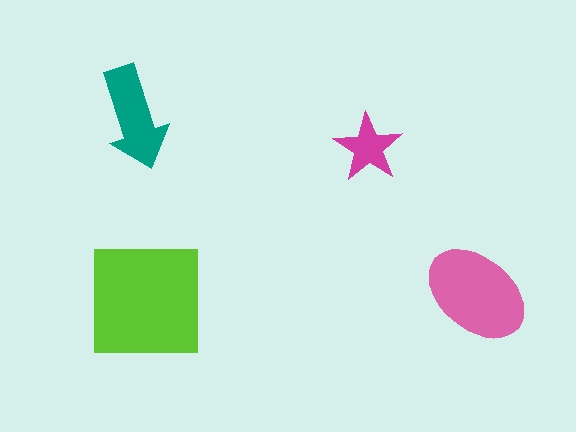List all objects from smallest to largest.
The magenta star, the teal arrow, the pink ellipse, the lime square.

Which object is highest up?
The teal arrow is topmost.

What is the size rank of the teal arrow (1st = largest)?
3rd.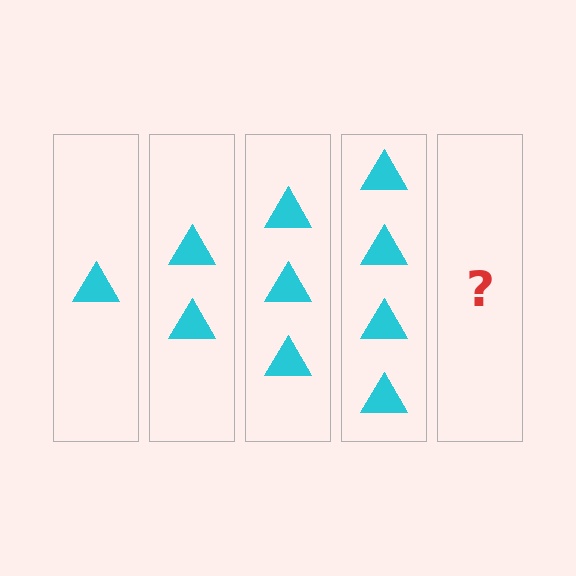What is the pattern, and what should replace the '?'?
The pattern is that each step adds one more triangle. The '?' should be 5 triangles.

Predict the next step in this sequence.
The next step is 5 triangles.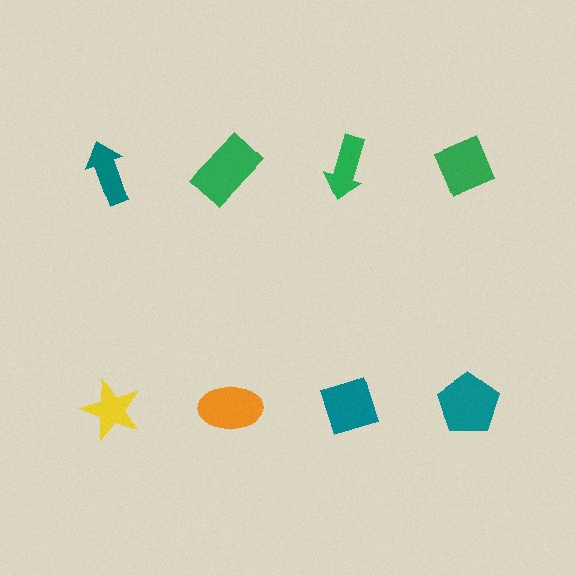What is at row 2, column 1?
A yellow star.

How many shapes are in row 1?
4 shapes.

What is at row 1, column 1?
A teal arrow.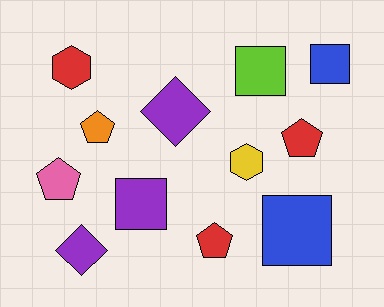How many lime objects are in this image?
There is 1 lime object.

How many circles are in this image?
There are no circles.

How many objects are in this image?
There are 12 objects.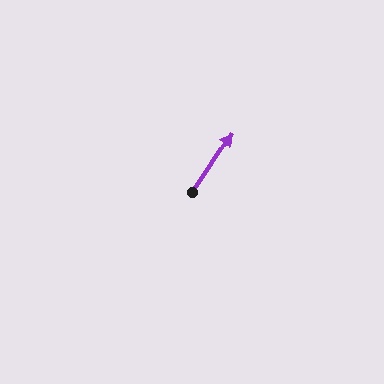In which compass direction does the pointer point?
Northeast.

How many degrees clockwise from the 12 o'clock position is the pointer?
Approximately 34 degrees.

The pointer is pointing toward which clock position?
Roughly 1 o'clock.